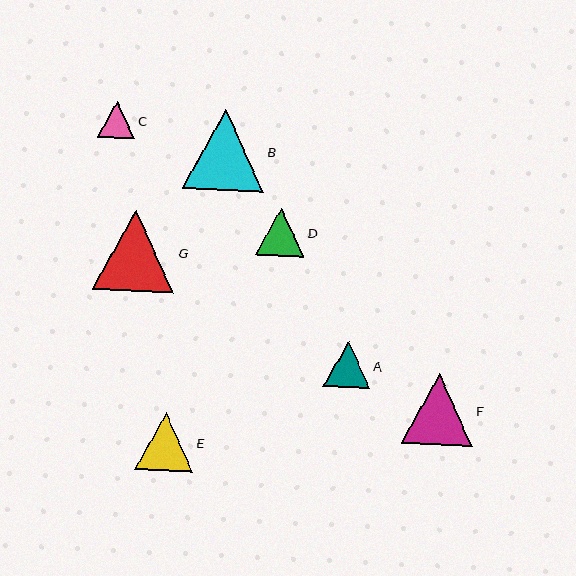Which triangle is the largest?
Triangle G is the largest with a size of approximately 82 pixels.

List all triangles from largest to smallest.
From largest to smallest: G, B, F, E, D, A, C.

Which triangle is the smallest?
Triangle C is the smallest with a size of approximately 37 pixels.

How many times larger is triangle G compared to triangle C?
Triangle G is approximately 2.2 times the size of triangle C.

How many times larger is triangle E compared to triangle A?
Triangle E is approximately 1.2 times the size of triangle A.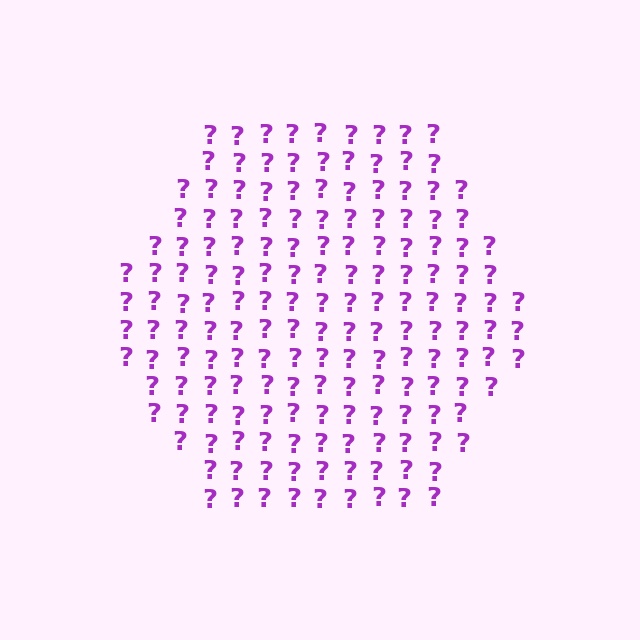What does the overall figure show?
The overall figure shows a hexagon.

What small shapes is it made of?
It is made of small question marks.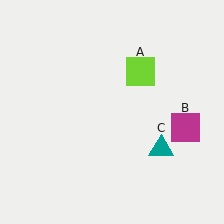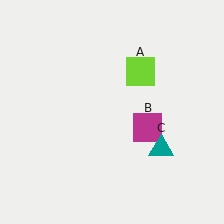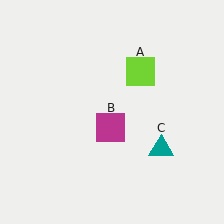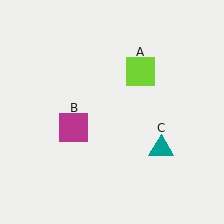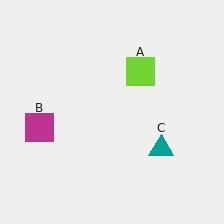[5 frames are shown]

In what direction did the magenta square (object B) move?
The magenta square (object B) moved left.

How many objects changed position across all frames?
1 object changed position: magenta square (object B).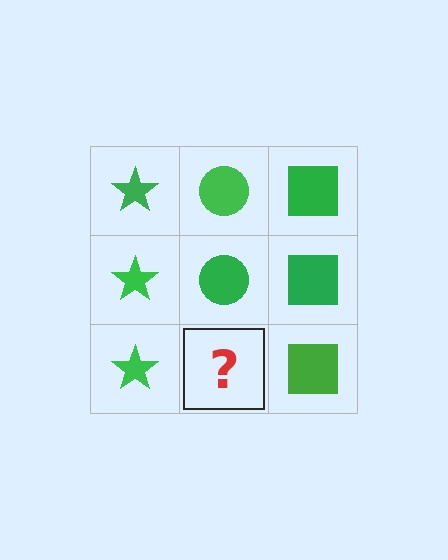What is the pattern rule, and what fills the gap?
The rule is that each column has a consistent shape. The gap should be filled with a green circle.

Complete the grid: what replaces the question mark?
The question mark should be replaced with a green circle.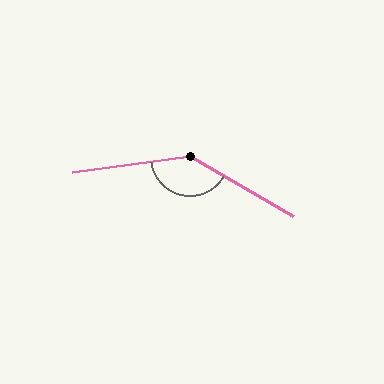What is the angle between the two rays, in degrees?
Approximately 143 degrees.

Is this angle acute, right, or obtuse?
It is obtuse.